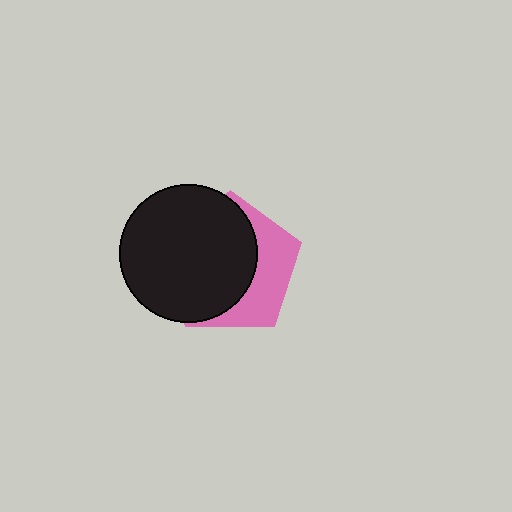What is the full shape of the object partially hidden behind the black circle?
The partially hidden object is a pink pentagon.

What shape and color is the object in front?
The object in front is a black circle.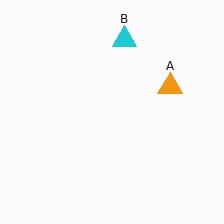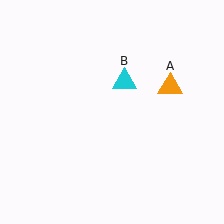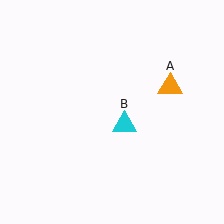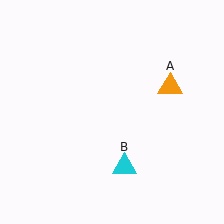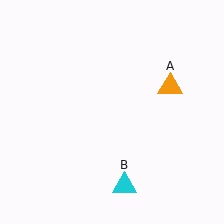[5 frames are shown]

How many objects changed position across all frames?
1 object changed position: cyan triangle (object B).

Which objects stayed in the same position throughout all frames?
Orange triangle (object A) remained stationary.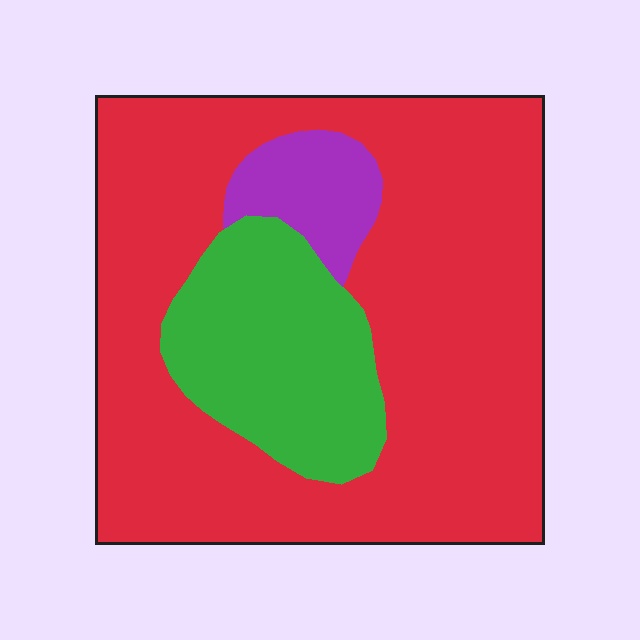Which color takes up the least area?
Purple, at roughly 5%.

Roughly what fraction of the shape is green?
Green covers around 20% of the shape.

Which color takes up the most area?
Red, at roughly 70%.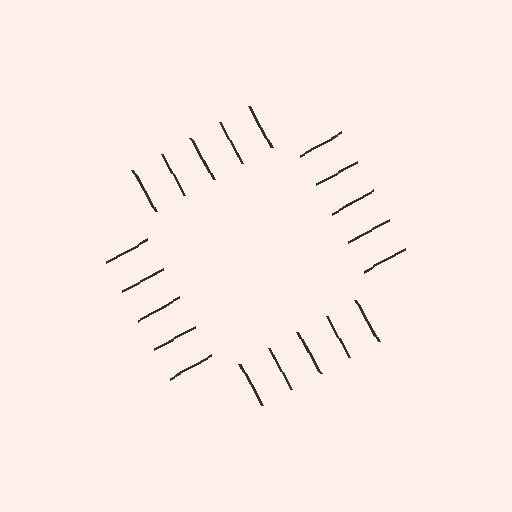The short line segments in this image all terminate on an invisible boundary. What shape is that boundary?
An illusory square — the line segments terminate on its edges but no continuous stroke is drawn.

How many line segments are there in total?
20 — 5 along each of the 4 edges.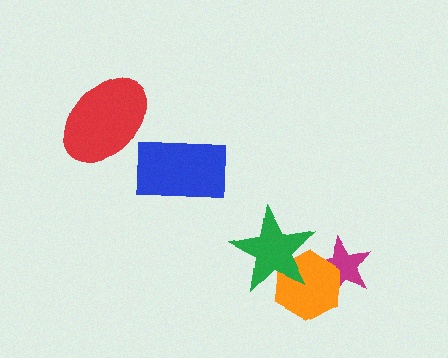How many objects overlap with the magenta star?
1 object overlaps with the magenta star.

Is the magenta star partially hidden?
Yes, it is partially covered by another shape.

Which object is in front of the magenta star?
The orange hexagon is in front of the magenta star.